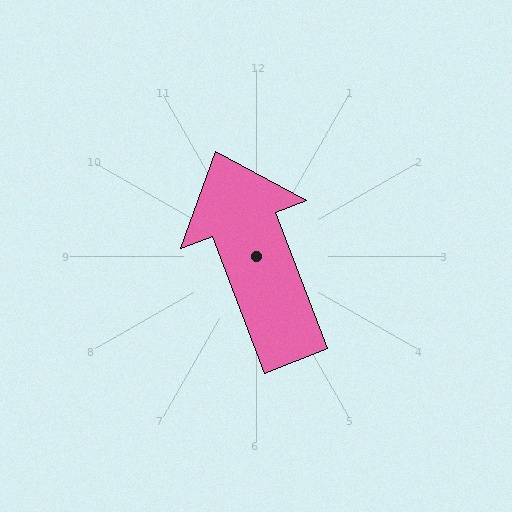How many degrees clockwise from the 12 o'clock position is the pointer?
Approximately 339 degrees.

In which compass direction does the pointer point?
North.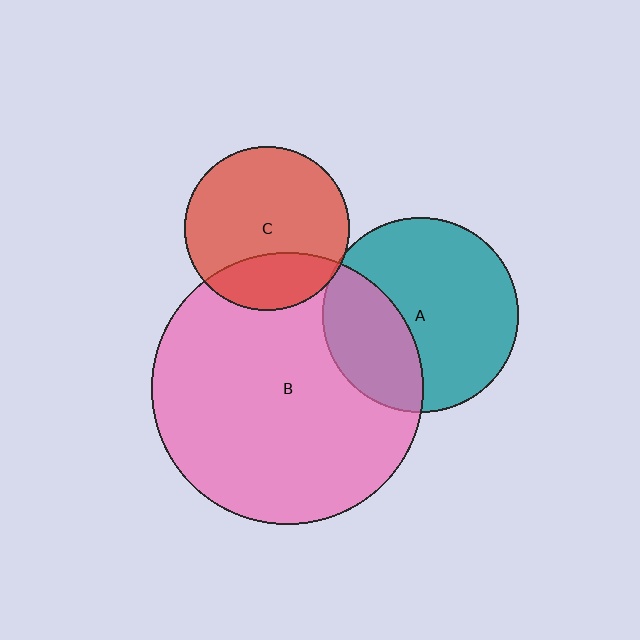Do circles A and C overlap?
Yes.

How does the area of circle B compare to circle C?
Approximately 2.7 times.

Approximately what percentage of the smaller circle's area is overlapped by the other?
Approximately 5%.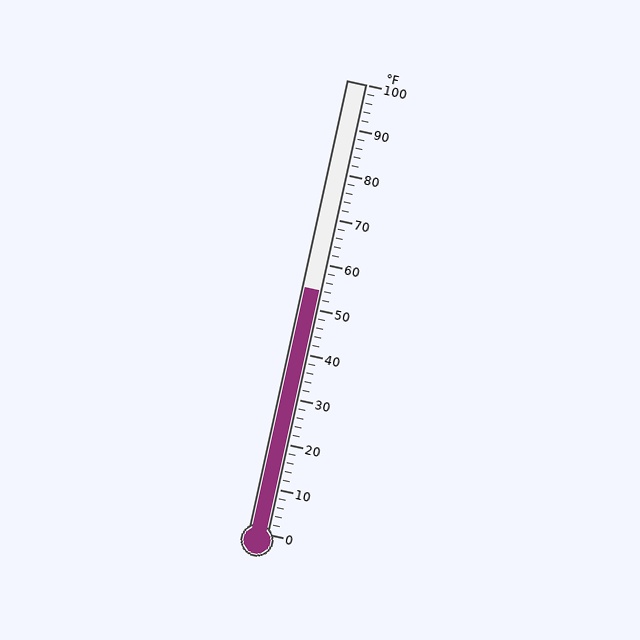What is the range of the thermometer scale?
The thermometer scale ranges from 0°F to 100°F.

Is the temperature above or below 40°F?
The temperature is above 40°F.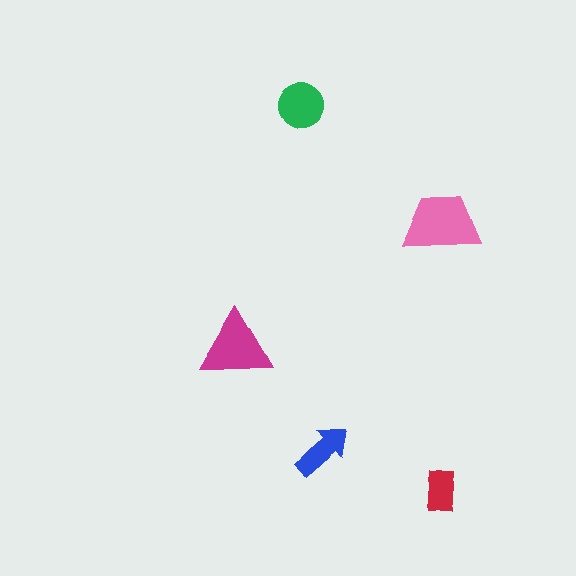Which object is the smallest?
The red rectangle.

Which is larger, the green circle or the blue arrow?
The green circle.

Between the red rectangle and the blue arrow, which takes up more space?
The blue arrow.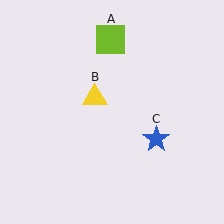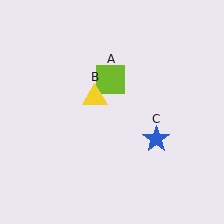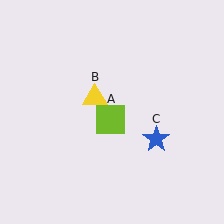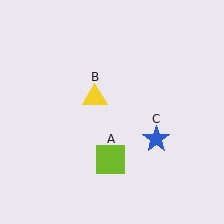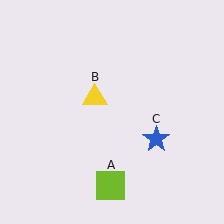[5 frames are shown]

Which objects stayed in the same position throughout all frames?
Yellow triangle (object B) and blue star (object C) remained stationary.